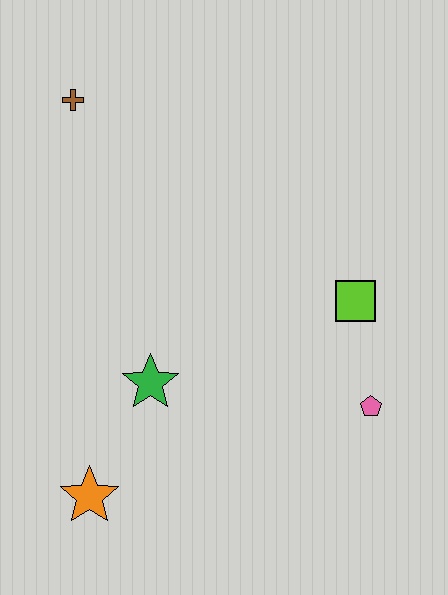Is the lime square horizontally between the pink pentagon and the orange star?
Yes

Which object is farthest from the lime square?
The brown cross is farthest from the lime square.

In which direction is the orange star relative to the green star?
The orange star is below the green star.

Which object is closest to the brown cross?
The green star is closest to the brown cross.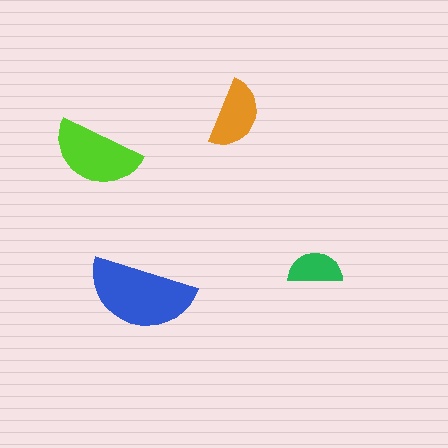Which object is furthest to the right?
The green semicircle is rightmost.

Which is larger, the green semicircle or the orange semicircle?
The orange one.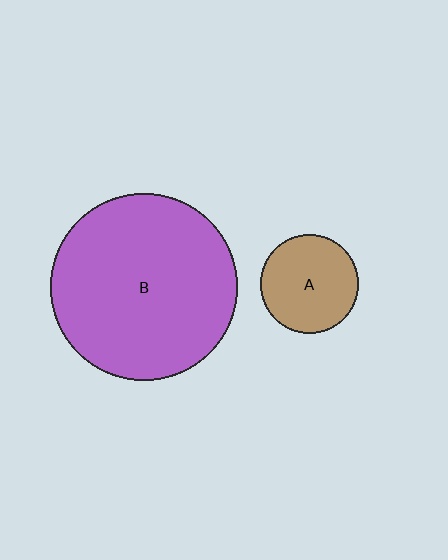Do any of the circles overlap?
No, none of the circles overlap.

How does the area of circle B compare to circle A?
Approximately 3.6 times.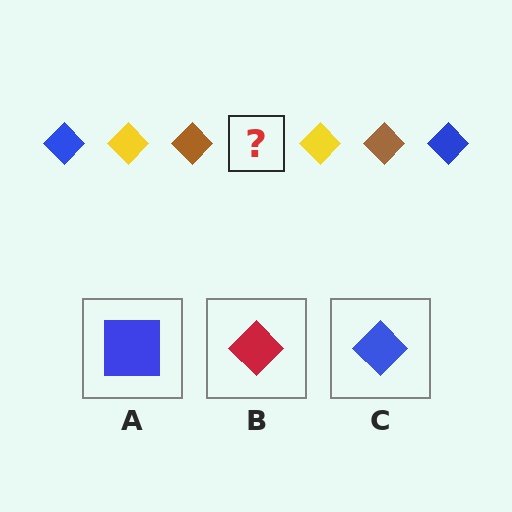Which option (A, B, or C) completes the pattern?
C.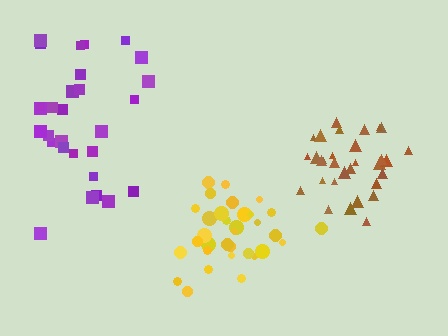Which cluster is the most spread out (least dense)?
Purple.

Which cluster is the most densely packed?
Yellow.